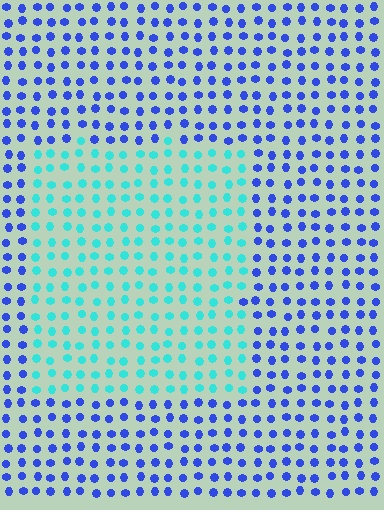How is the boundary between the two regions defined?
The boundary is defined purely by a slight shift in hue (about 56 degrees). Spacing, size, and orientation are identical on both sides.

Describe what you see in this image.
The image is filled with small blue elements in a uniform arrangement. A rectangle-shaped region is visible where the elements are tinted to a slightly different hue, forming a subtle color boundary.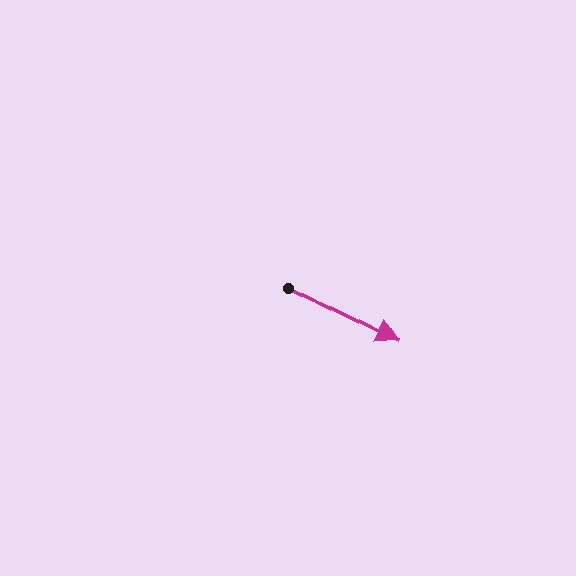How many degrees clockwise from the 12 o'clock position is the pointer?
Approximately 117 degrees.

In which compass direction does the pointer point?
Southeast.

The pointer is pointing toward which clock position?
Roughly 4 o'clock.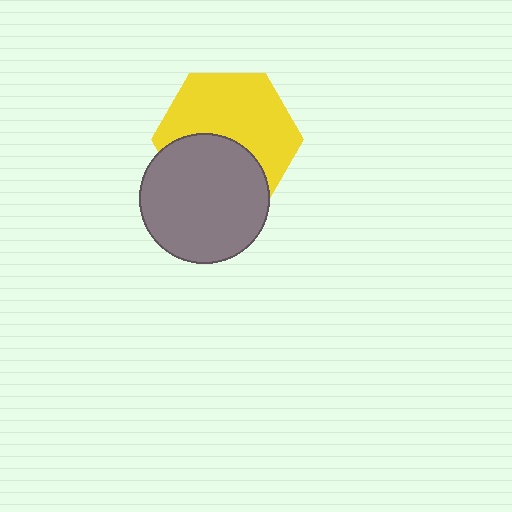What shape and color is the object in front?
The object in front is a gray circle.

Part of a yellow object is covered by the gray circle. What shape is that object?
It is a hexagon.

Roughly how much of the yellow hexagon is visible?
About half of it is visible (roughly 60%).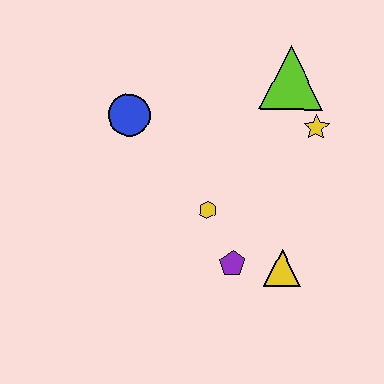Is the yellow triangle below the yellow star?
Yes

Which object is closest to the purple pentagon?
The yellow triangle is closest to the purple pentagon.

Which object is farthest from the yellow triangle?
The blue circle is farthest from the yellow triangle.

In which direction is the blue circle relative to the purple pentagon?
The blue circle is above the purple pentagon.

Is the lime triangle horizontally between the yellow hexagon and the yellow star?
Yes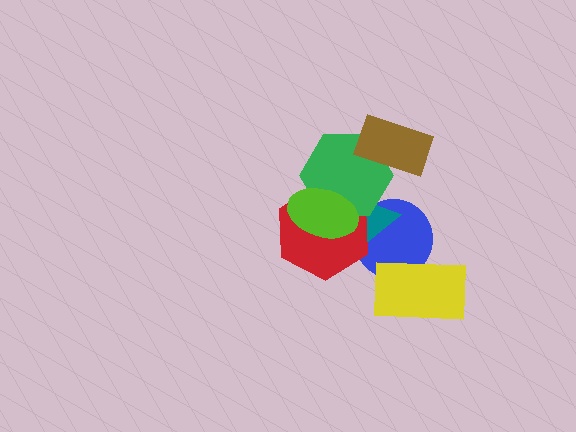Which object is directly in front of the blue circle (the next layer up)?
The teal triangle is directly in front of the blue circle.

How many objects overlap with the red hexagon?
4 objects overlap with the red hexagon.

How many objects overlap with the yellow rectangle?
1 object overlaps with the yellow rectangle.